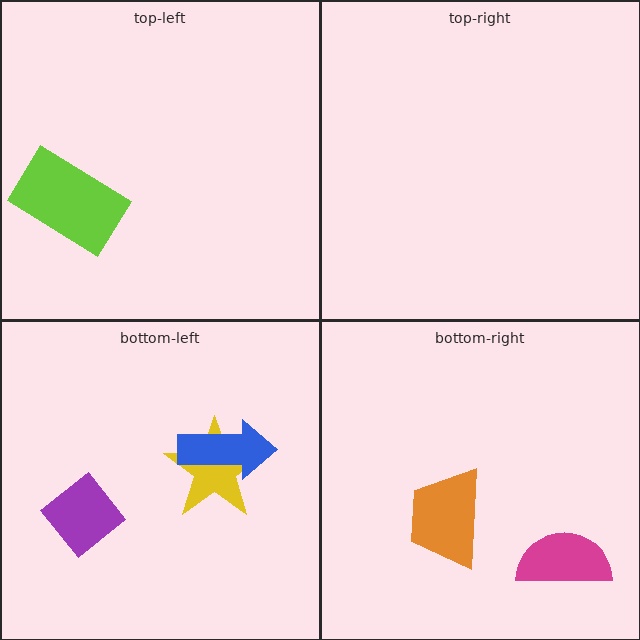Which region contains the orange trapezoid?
The bottom-right region.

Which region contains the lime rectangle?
The top-left region.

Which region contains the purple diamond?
The bottom-left region.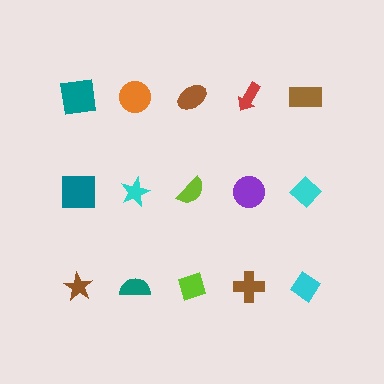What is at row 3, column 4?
A brown cross.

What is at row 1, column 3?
A brown ellipse.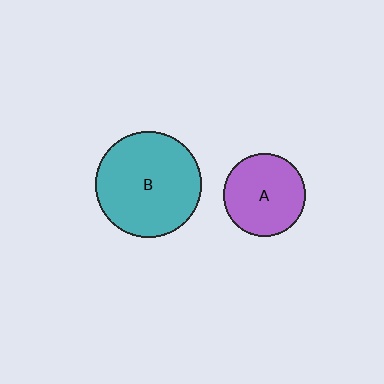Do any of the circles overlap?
No, none of the circles overlap.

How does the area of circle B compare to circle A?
Approximately 1.6 times.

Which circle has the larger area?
Circle B (teal).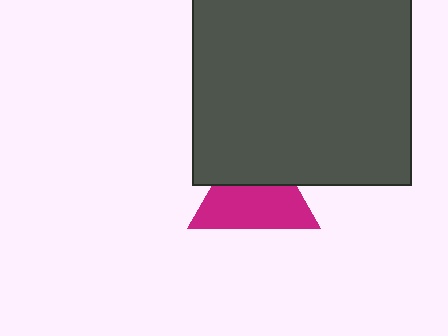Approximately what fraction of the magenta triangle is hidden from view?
Roughly 39% of the magenta triangle is hidden behind the dark gray square.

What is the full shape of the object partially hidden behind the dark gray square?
The partially hidden object is a magenta triangle.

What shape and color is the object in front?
The object in front is a dark gray square.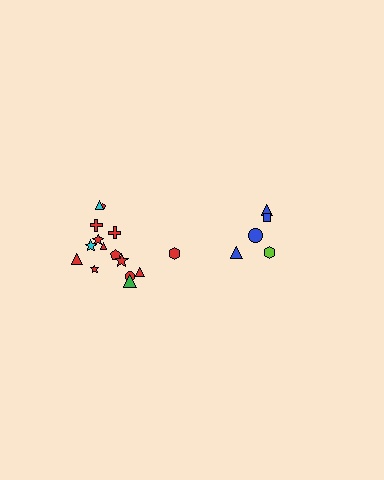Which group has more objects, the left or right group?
The left group.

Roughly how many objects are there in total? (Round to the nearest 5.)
Roughly 20 objects in total.